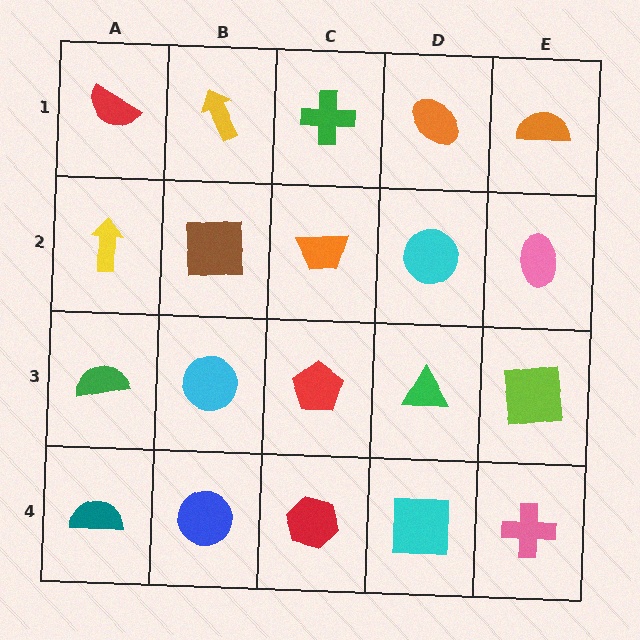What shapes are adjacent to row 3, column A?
A yellow arrow (row 2, column A), a teal semicircle (row 4, column A), a cyan circle (row 3, column B).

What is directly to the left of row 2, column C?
A brown square.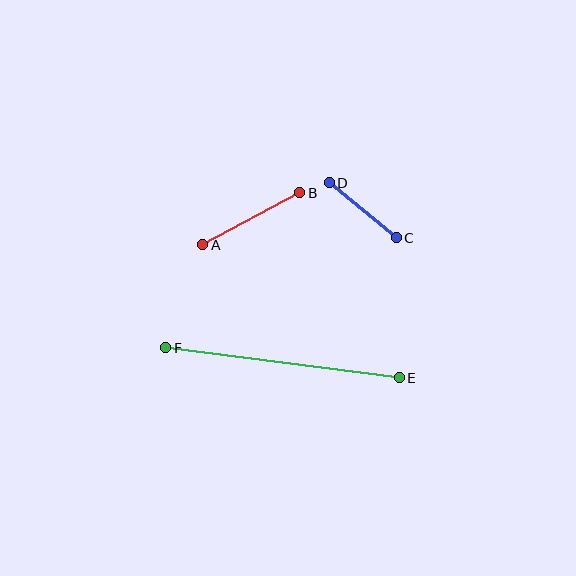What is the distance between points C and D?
The distance is approximately 87 pixels.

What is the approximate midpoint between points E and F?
The midpoint is at approximately (283, 363) pixels.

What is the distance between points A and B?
The distance is approximately 110 pixels.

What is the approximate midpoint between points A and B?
The midpoint is at approximately (251, 219) pixels.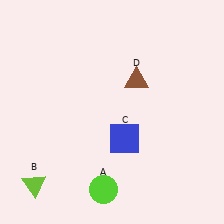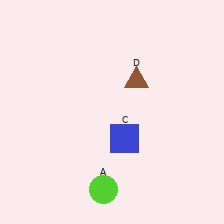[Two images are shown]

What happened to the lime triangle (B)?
The lime triangle (B) was removed in Image 2. It was in the bottom-left area of Image 1.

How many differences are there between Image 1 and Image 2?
There is 1 difference between the two images.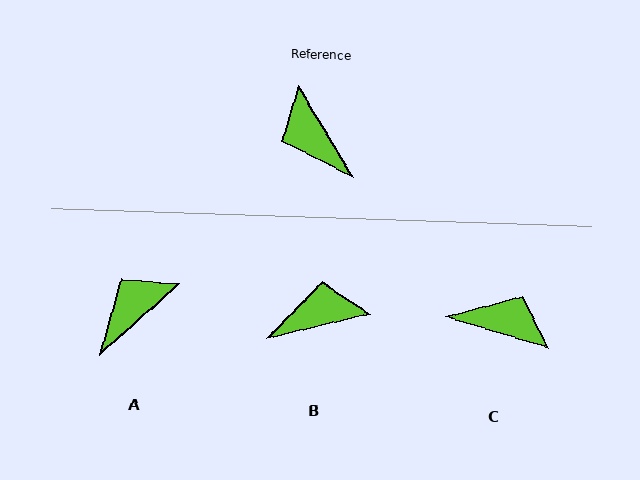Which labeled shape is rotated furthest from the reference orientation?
C, about 138 degrees away.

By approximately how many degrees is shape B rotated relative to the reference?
Approximately 107 degrees clockwise.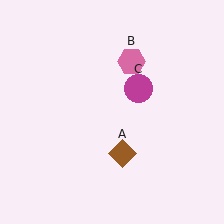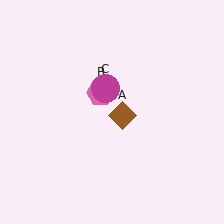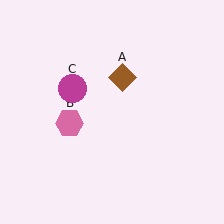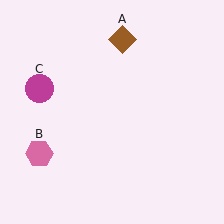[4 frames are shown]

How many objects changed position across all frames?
3 objects changed position: brown diamond (object A), pink hexagon (object B), magenta circle (object C).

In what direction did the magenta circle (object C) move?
The magenta circle (object C) moved left.